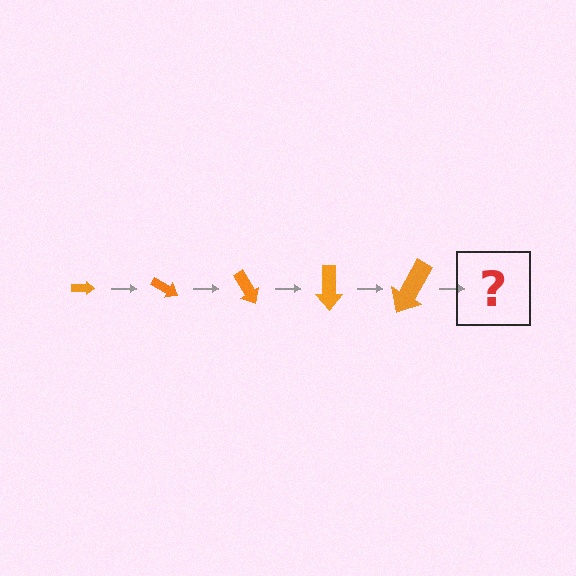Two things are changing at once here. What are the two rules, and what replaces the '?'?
The two rules are that the arrow grows larger each step and it rotates 30 degrees each step. The '?' should be an arrow, larger than the previous one and rotated 150 degrees from the start.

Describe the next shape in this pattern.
It should be an arrow, larger than the previous one and rotated 150 degrees from the start.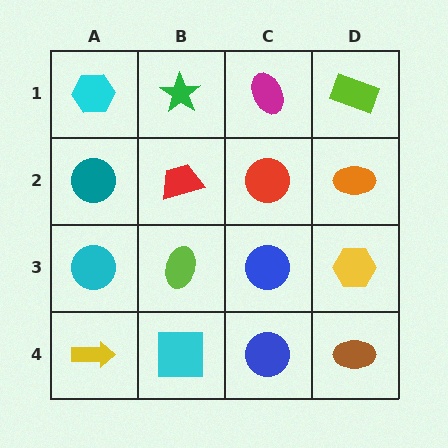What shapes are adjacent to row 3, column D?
An orange ellipse (row 2, column D), a brown ellipse (row 4, column D), a blue circle (row 3, column C).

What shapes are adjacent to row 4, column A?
A cyan circle (row 3, column A), a cyan square (row 4, column B).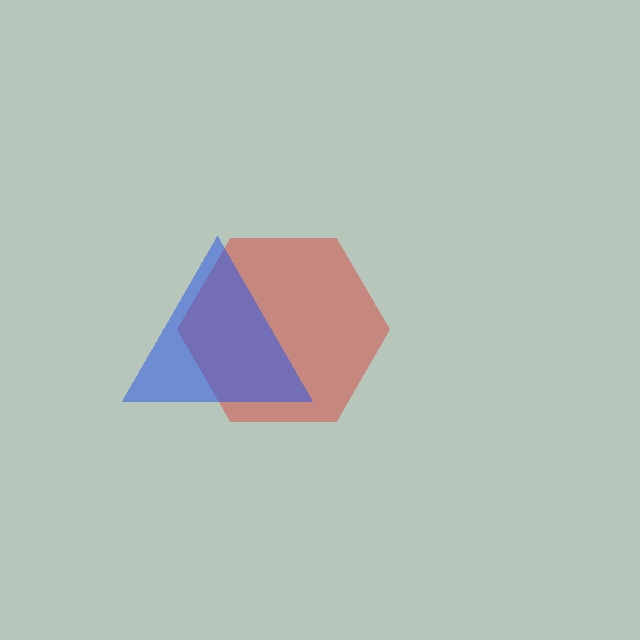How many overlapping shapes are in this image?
There are 2 overlapping shapes in the image.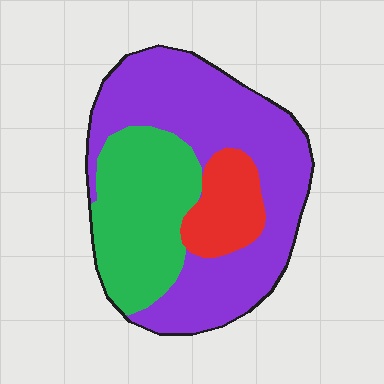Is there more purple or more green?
Purple.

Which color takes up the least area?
Red, at roughly 15%.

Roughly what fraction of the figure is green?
Green takes up about one third (1/3) of the figure.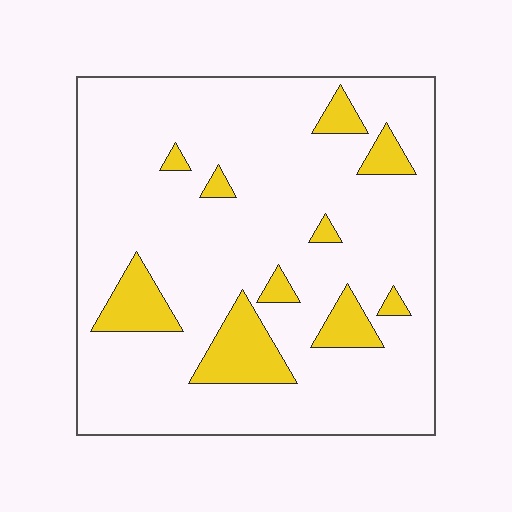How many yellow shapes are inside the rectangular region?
10.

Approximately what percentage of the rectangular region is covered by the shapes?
Approximately 15%.